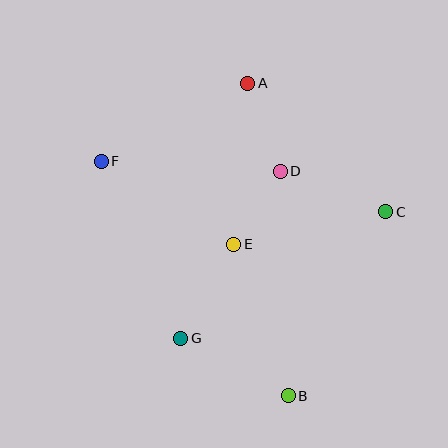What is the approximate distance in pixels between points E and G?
The distance between E and G is approximately 107 pixels.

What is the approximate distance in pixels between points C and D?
The distance between C and D is approximately 113 pixels.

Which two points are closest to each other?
Points D and E are closest to each other.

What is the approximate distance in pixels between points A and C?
The distance between A and C is approximately 189 pixels.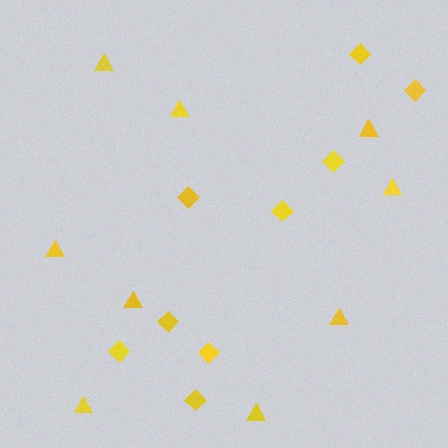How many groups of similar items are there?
There are 2 groups: one group of triangles (9) and one group of diamonds (9).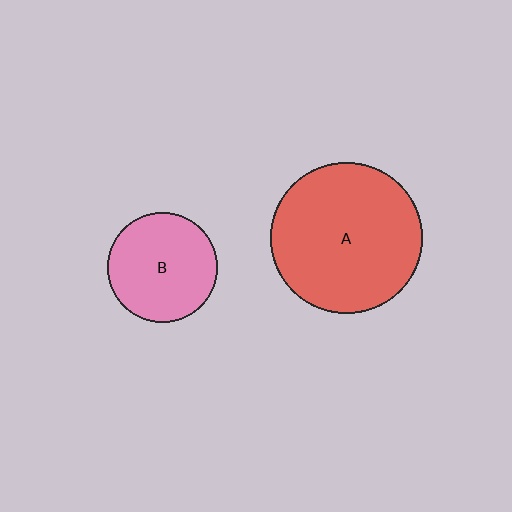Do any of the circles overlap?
No, none of the circles overlap.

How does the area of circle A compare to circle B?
Approximately 1.9 times.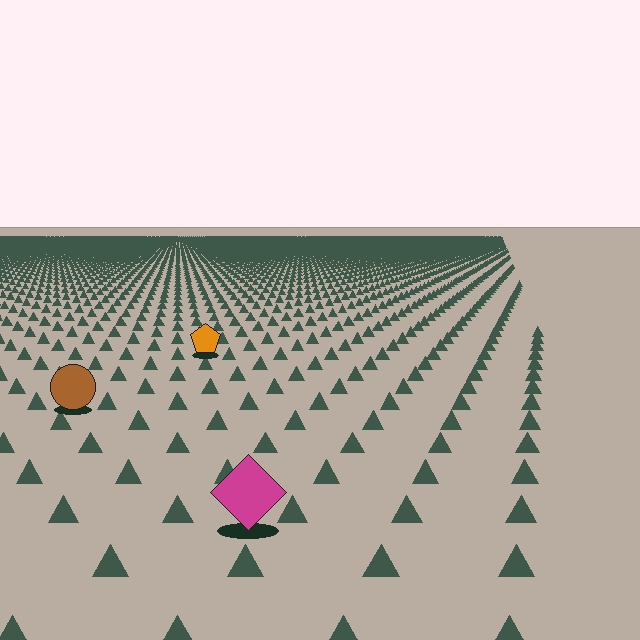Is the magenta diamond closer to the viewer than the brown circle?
Yes. The magenta diamond is closer — you can tell from the texture gradient: the ground texture is coarser near it.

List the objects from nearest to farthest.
From nearest to farthest: the magenta diamond, the brown circle, the orange pentagon.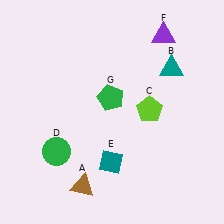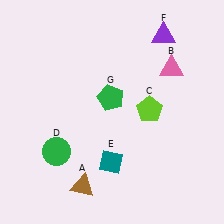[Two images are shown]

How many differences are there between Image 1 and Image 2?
There is 1 difference between the two images.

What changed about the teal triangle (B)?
In Image 1, B is teal. In Image 2, it changed to pink.